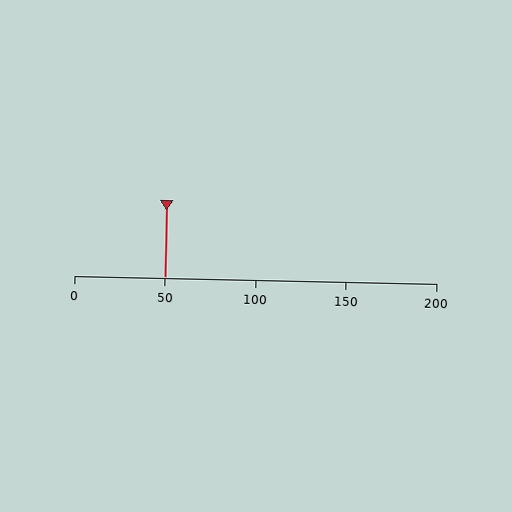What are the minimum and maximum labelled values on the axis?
The axis runs from 0 to 200.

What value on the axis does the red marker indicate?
The marker indicates approximately 50.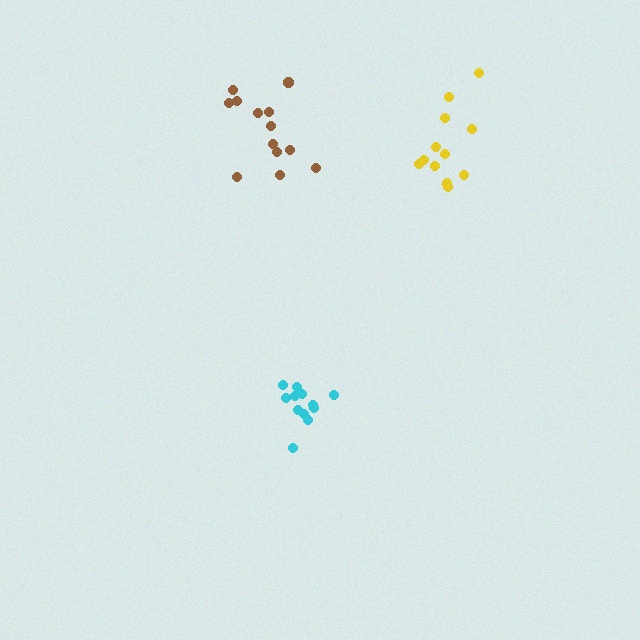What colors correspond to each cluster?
The clusters are colored: cyan, yellow, brown.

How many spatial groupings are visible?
There are 3 spatial groupings.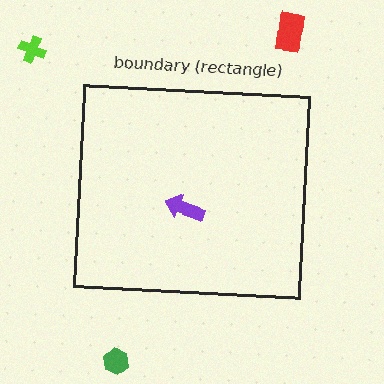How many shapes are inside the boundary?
1 inside, 3 outside.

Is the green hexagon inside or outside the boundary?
Outside.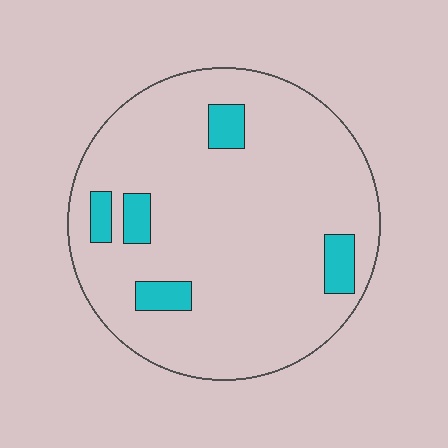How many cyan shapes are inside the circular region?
5.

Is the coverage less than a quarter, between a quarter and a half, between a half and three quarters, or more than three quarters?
Less than a quarter.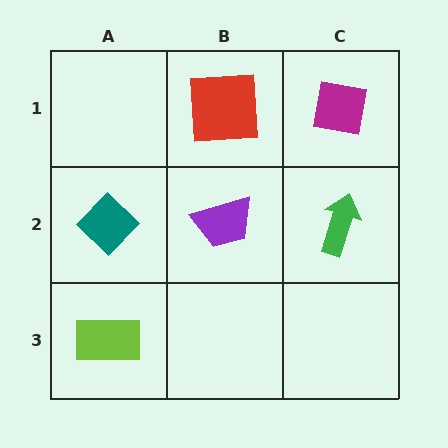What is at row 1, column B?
A red square.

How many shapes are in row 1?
2 shapes.